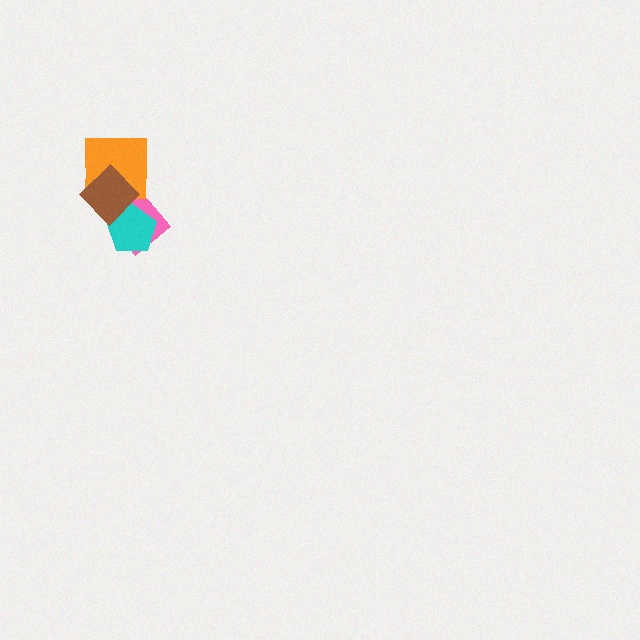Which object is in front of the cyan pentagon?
The brown diamond is in front of the cyan pentagon.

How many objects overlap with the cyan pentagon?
2 objects overlap with the cyan pentagon.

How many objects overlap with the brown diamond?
3 objects overlap with the brown diamond.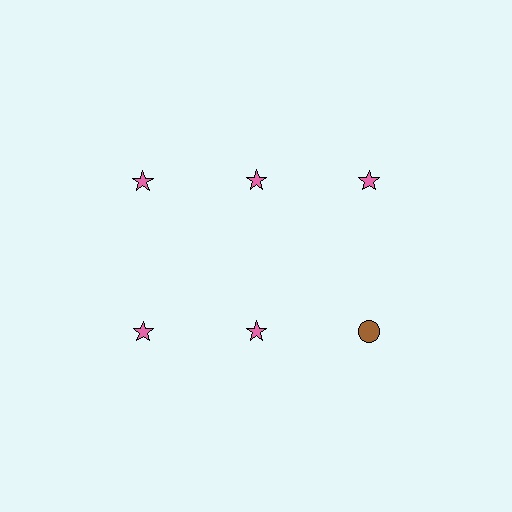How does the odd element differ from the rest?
It differs in both color (brown instead of pink) and shape (circle instead of star).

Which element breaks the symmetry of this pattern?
The brown circle in the second row, center column breaks the symmetry. All other shapes are pink stars.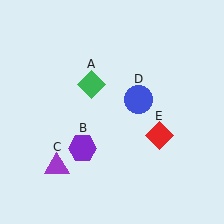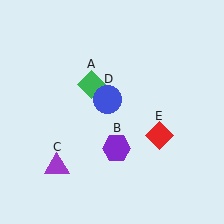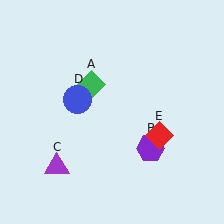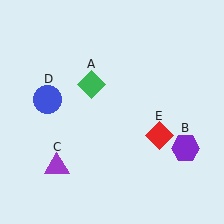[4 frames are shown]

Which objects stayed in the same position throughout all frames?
Green diamond (object A) and purple triangle (object C) and red diamond (object E) remained stationary.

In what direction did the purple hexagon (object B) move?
The purple hexagon (object B) moved right.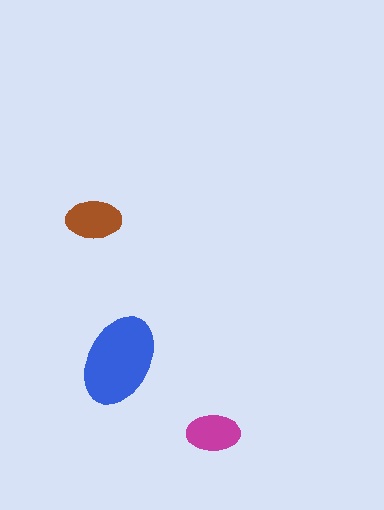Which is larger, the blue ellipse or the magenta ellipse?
The blue one.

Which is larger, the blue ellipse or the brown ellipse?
The blue one.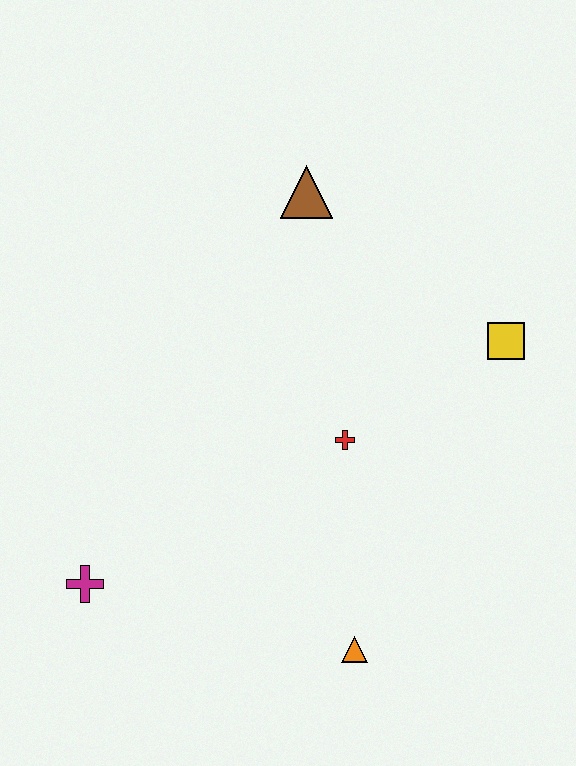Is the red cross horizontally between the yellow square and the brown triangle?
Yes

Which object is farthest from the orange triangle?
The brown triangle is farthest from the orange triangle.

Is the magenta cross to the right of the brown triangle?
No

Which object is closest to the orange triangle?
The red cross is closest to the orange triangle.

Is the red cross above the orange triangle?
Yes